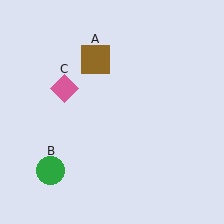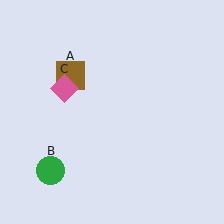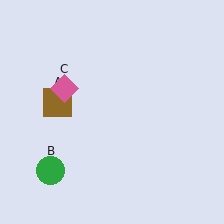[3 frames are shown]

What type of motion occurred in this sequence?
The brown square (object A) rotated counterclockwise around the center of the scene.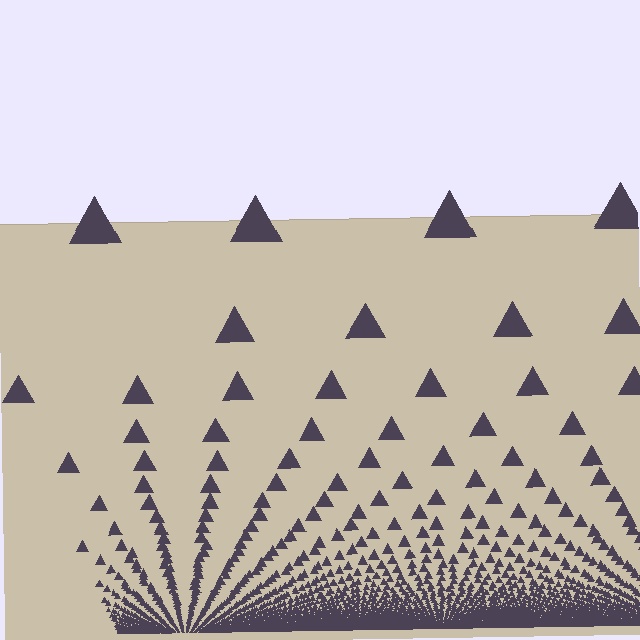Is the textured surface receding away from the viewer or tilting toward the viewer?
The surface appears to tilt toward the viewer. Texture elements get larger and sparser toward the top.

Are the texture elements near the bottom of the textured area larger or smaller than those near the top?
Smaller. The gradient is inverted — elements near the bottom are smaller and denser.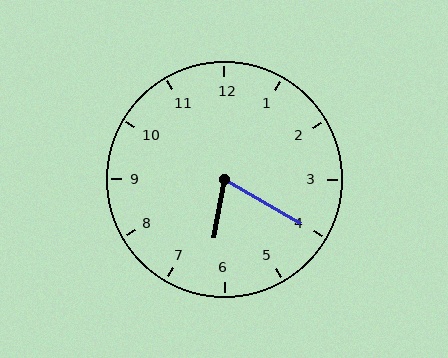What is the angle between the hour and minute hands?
Approximately 70 degrees.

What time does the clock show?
6:20.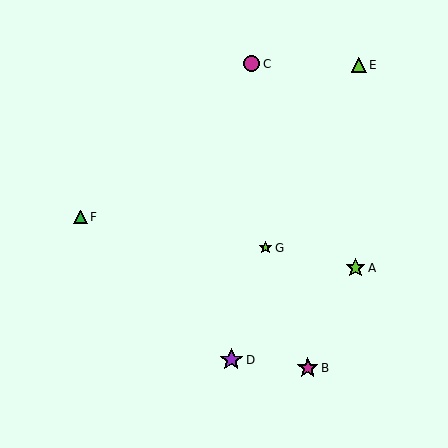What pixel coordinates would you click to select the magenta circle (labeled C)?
Click at (252, 64) to select the magenta circle C.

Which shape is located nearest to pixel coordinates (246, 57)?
The magenta circle (labeled C) at (252, 64) is nearest to that location.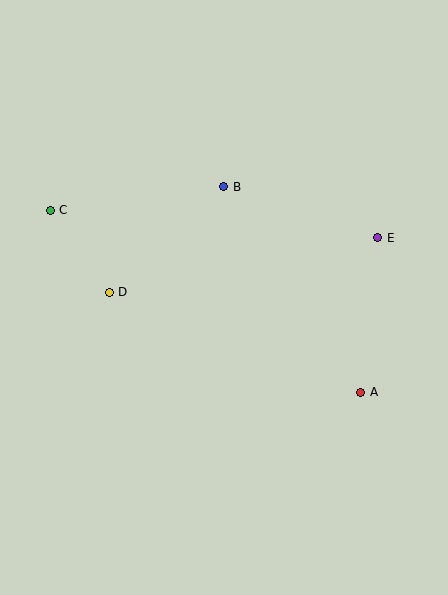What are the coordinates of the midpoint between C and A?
The midpoint between C and A is at (205, 301).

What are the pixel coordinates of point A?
Point A is at (361, 392).